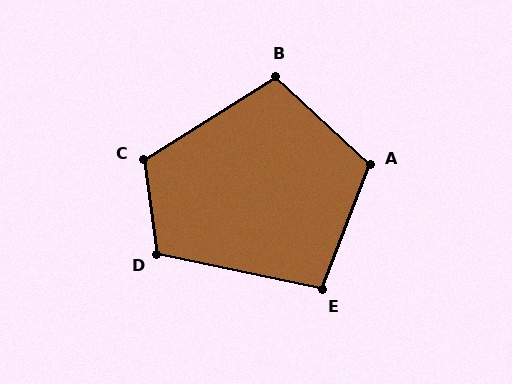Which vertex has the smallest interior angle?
E, at approximately 99 degrees.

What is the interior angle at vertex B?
Approximately 105 degrees (obtuse).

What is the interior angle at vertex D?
Approximately 110 degrees (obtuse).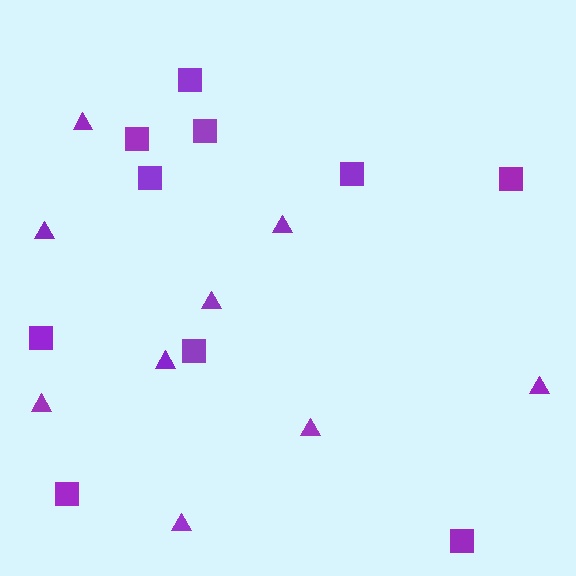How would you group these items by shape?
There are 2 groups: one group of squares (10) and one group of triangles (9).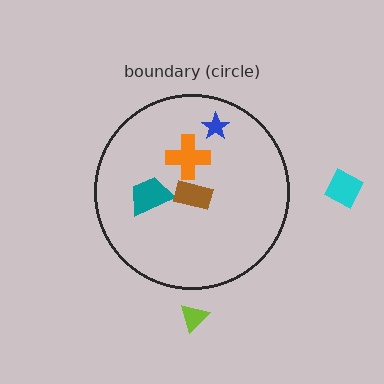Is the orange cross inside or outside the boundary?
Inside.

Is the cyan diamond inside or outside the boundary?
Outside.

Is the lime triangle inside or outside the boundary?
Outside.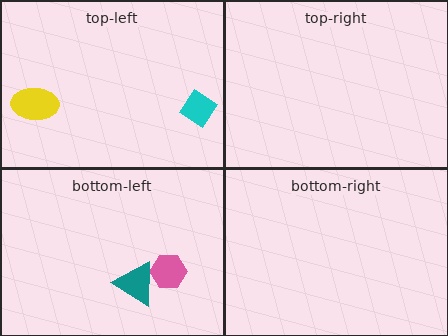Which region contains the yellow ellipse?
The top-left region.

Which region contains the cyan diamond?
The top-left region.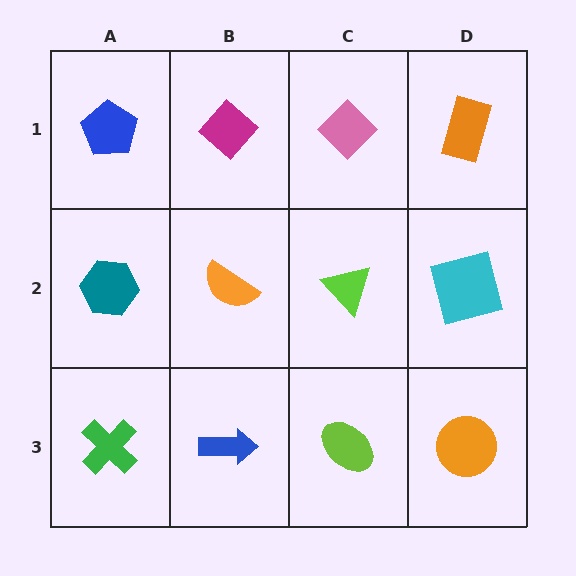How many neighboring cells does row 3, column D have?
2.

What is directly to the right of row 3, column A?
A blue arrow.